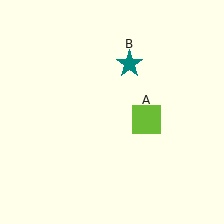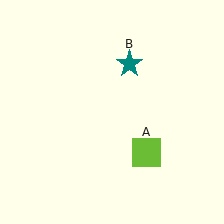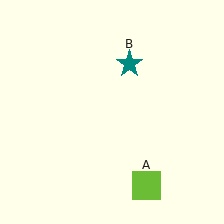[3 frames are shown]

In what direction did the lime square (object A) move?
The lime square (object A) moved down.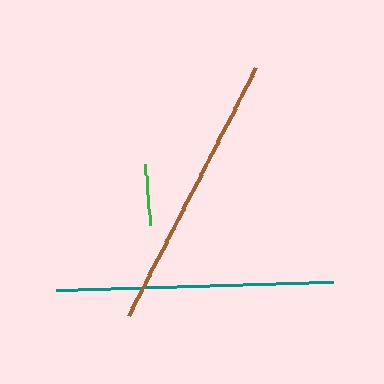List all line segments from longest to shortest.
From longest to shortest: brown, teal, green.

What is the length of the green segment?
The green segment is approximately 61 pixels long.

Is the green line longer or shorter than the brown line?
The brown line is longer than the green line.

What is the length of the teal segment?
The teal segment is approximately 277 pixels long.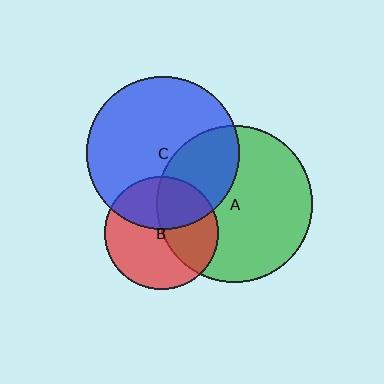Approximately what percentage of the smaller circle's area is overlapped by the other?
Approximately 30%.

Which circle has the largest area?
Circle A (green).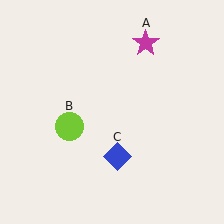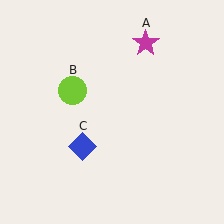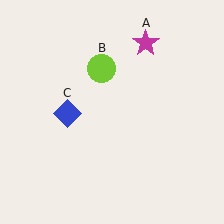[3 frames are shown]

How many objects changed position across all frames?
2 objects changed position: lime circle (object B), blue diamond (object C).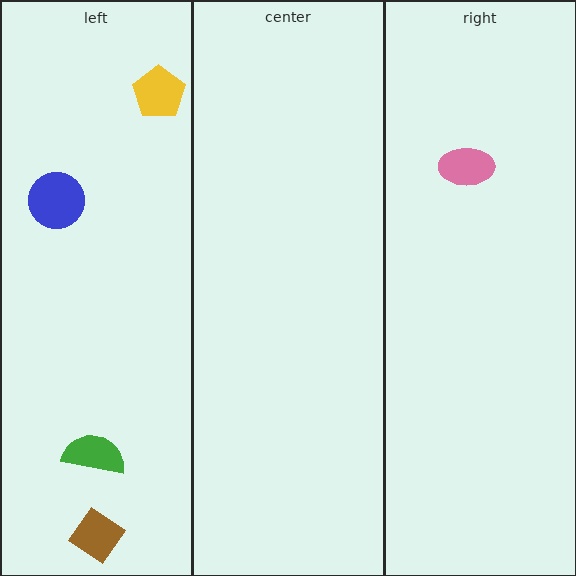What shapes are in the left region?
The green semicircle, the brown diamond, the blue circle, the yellow pentagon.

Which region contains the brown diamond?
The left region.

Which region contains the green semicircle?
The left region.